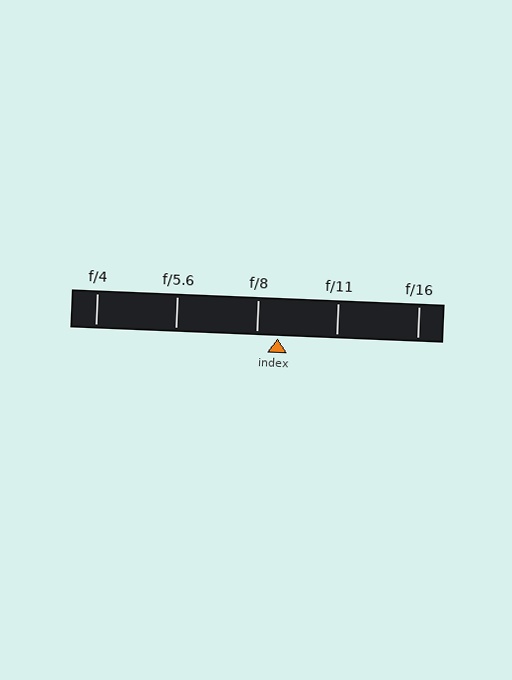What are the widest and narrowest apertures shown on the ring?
The widest aperture shown is f/4 and the narrowest is f/16.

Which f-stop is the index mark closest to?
The index mark is closest to f/8.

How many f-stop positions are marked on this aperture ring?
There are 5 f-stop positions marked.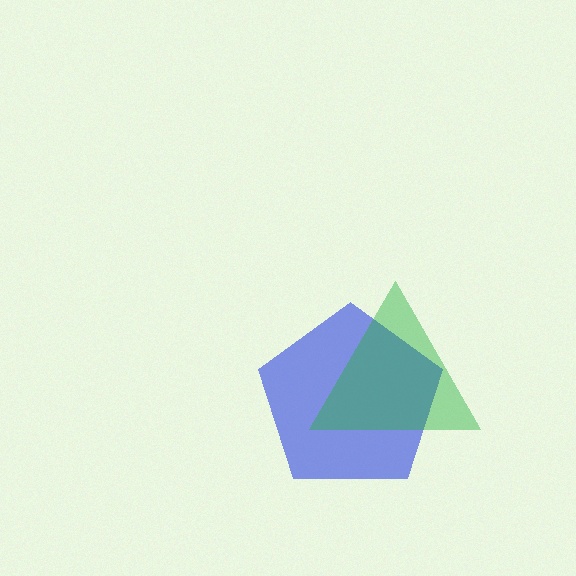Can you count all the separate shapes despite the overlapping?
Yes, there are 2 separate shapes.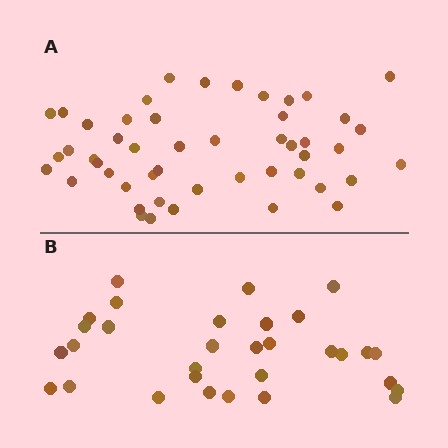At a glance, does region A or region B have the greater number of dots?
Region A (the top region) has more dots.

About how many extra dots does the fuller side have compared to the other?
Region A has approximately 20 more dots than region B.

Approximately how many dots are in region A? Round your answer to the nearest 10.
About 50 dots. (The exact count is 49, which rounds to 50.)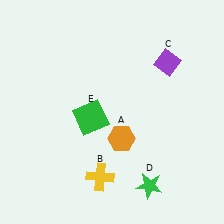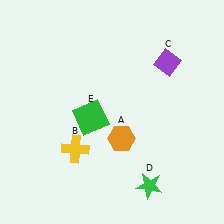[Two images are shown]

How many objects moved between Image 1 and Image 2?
1 object moved between the two images.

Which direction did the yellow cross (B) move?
The yellow cross (B) moved up.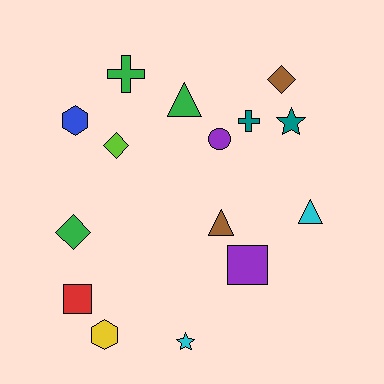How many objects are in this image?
There are 15 objects.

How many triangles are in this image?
There are 3 triangles.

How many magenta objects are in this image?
There are no magenta objects.